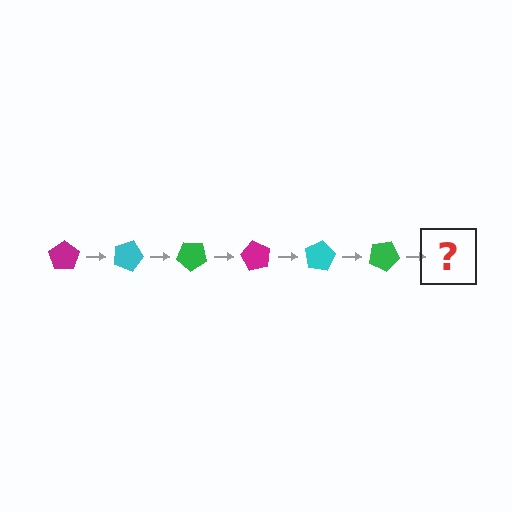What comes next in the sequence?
The next element should be a magenta pentagon, rotated 120 degrees from the start.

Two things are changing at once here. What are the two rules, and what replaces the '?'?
The two rules are that it rotates 20 degrees each step and the color cycles through magenta, cyan, and green. The '?' should be a magenta pentagon, rotated 120 degrees from the start.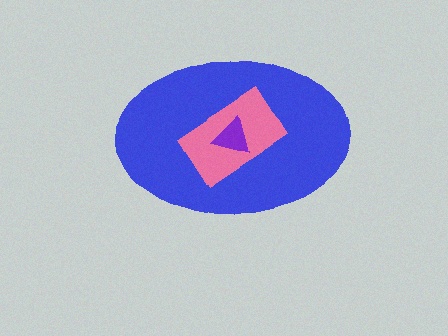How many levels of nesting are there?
3.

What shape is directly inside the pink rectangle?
The purple triangle.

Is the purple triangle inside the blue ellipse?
Yes.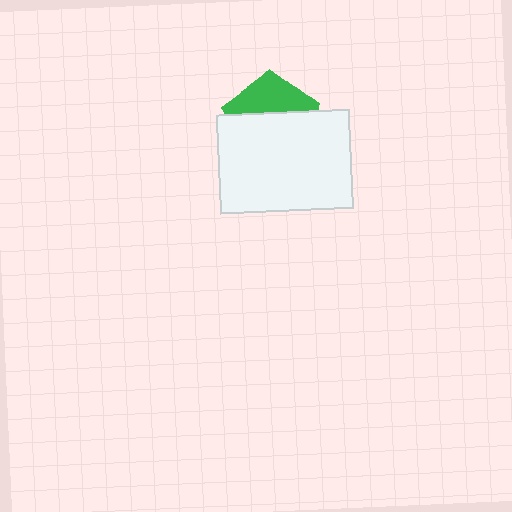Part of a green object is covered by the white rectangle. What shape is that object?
It is a pentagon.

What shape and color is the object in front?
The object in front is a white rectangle.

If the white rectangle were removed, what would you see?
You would see the complete green pentagon.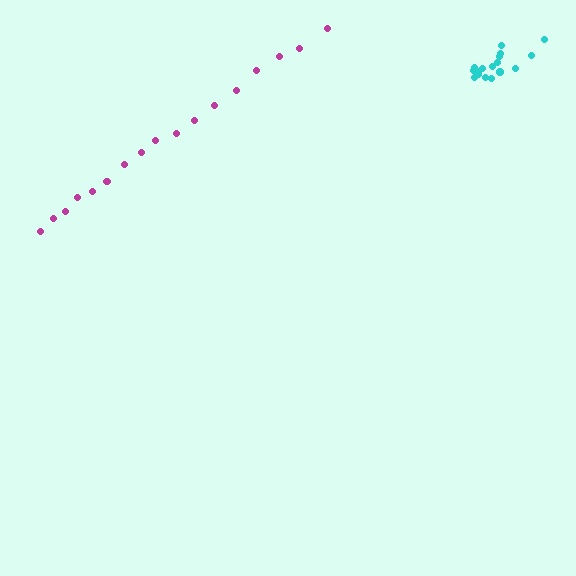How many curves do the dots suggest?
There are 2 distinct paths.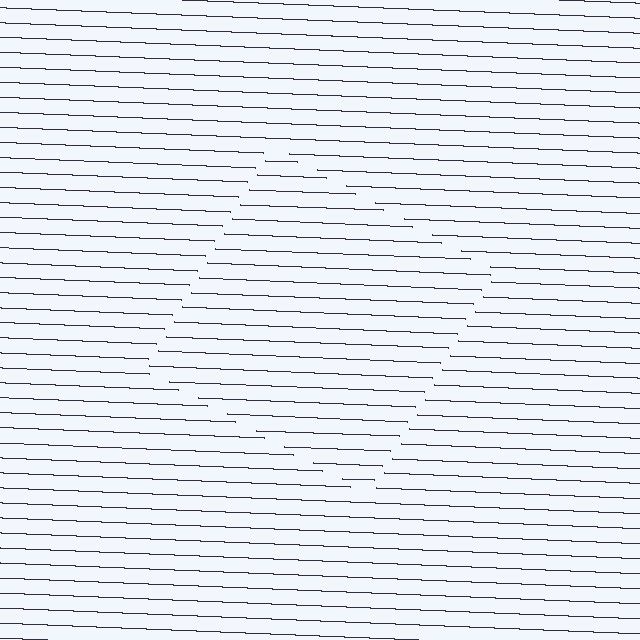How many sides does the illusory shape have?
4 sides — the line-ends trace a square.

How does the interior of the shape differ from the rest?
The interior of the shape contains the same grating, shifted by half a period — the contour is defined by the phase discontinuity where line-ends from the inner and outer gratings abut.